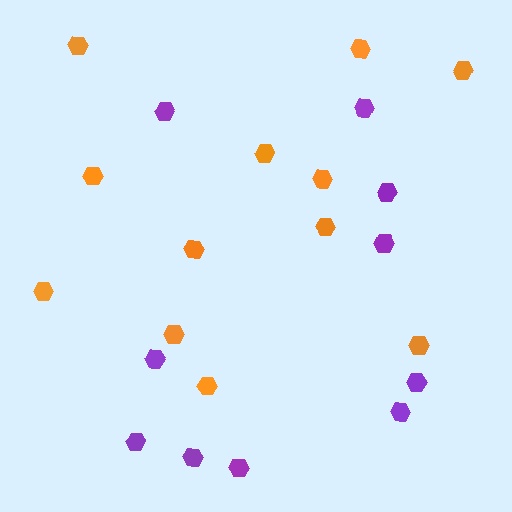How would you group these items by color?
There are 2 groups: one group of orange hexagons (12) and one group of purple hexagons (10).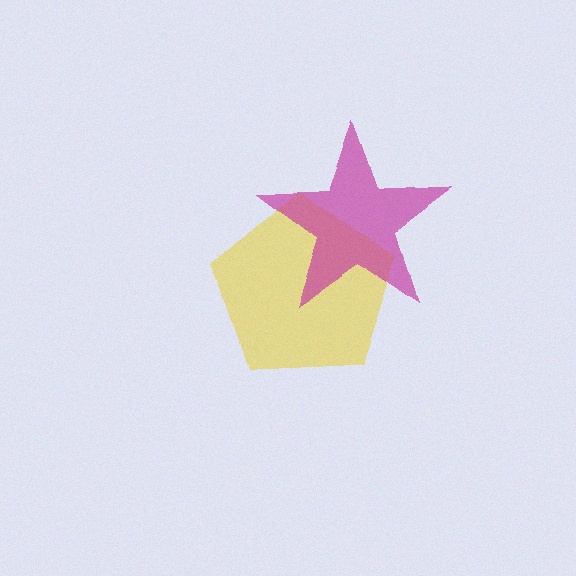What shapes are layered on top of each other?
The layered shapes are: a yellow pentagon, a magenta star.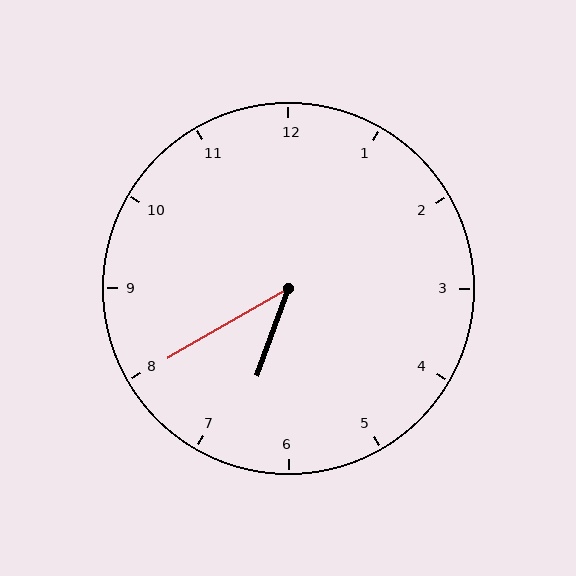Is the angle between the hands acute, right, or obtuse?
It is acute.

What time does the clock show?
6:40.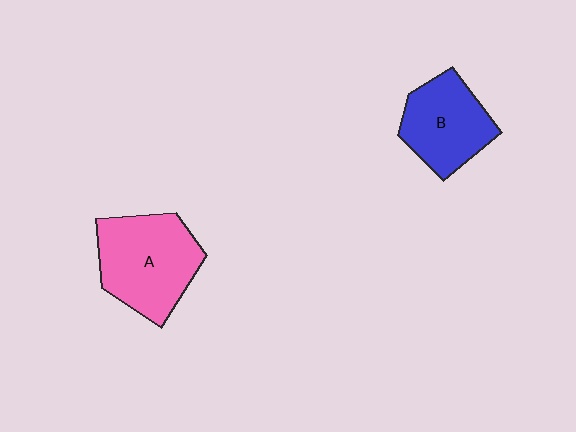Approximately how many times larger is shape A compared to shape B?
Approximately 1.3 times.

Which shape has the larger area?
Shape A (pink).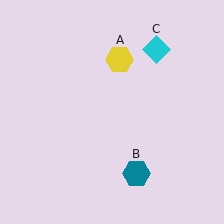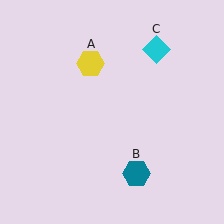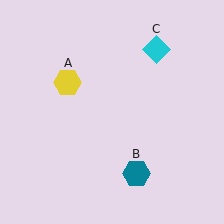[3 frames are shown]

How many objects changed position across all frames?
1 object changed position: yellow hexagon (object A).